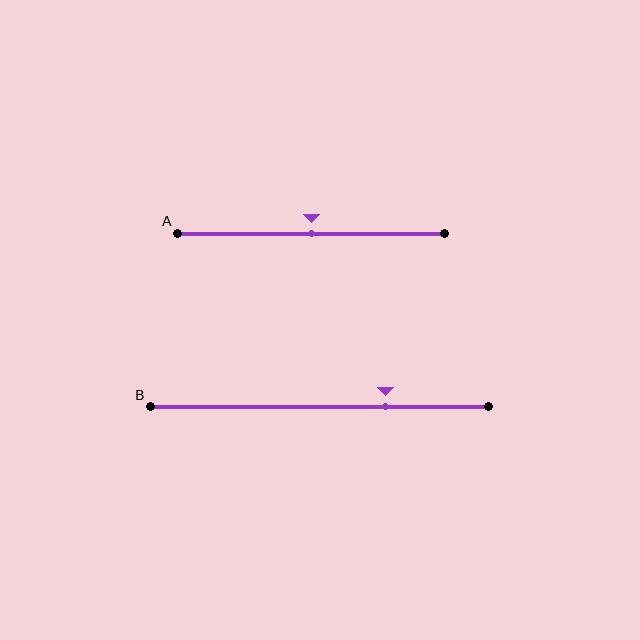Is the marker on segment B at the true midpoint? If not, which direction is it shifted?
No, the marker on segment B is shifted to the right by about 20% of the segment length.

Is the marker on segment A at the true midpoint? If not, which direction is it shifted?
Yes, the marker on segment A is at the true midpoint.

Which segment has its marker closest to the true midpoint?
Segment A has its marker closest to the true midpoint.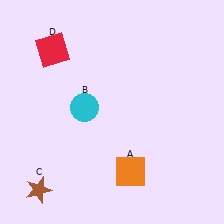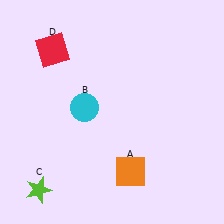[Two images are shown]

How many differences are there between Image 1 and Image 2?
There is 1 difference between the two images.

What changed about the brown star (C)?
In Image 1, C is brown. In Image 2, it changed to lime.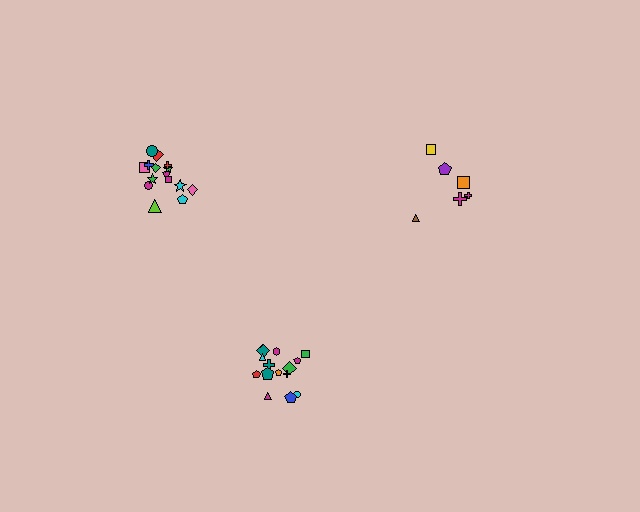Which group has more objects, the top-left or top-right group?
The top-left group.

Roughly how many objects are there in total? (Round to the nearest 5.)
Roughly 35 objects in total.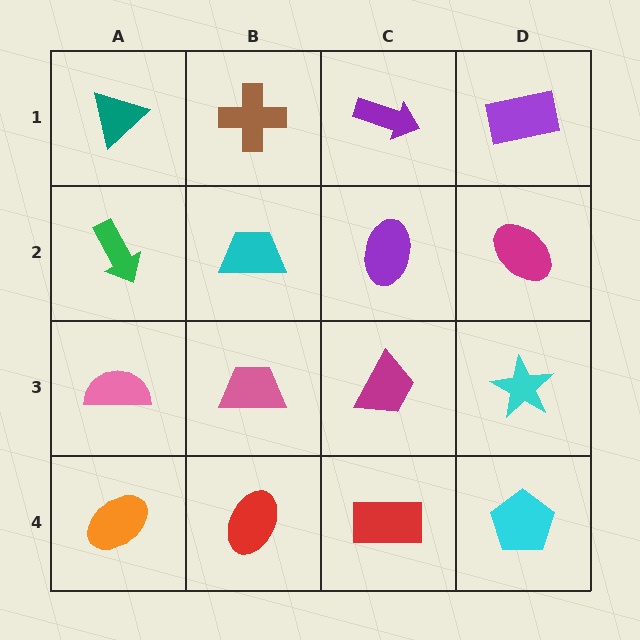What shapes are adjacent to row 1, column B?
A cyan trapezoid (row 2, column B), a teal triangle (row 1, column A), a purple arrow (row 1, column C).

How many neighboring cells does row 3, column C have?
4.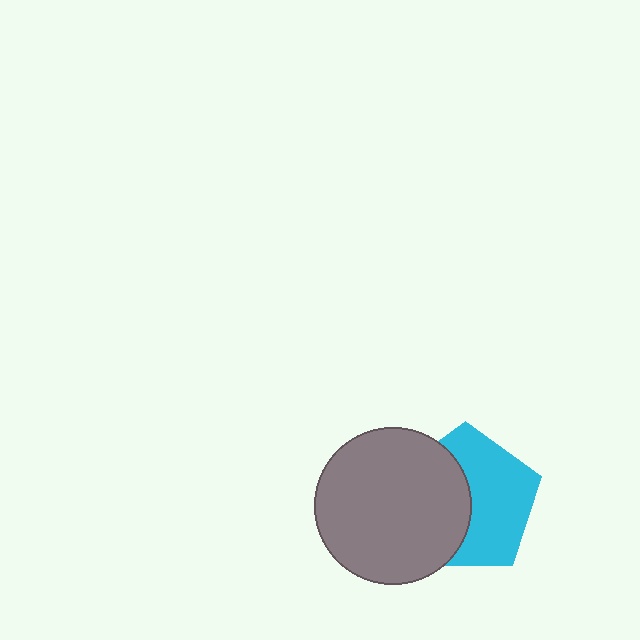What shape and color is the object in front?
The object in front is a gray circle.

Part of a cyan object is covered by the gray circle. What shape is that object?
It is a pentagon.